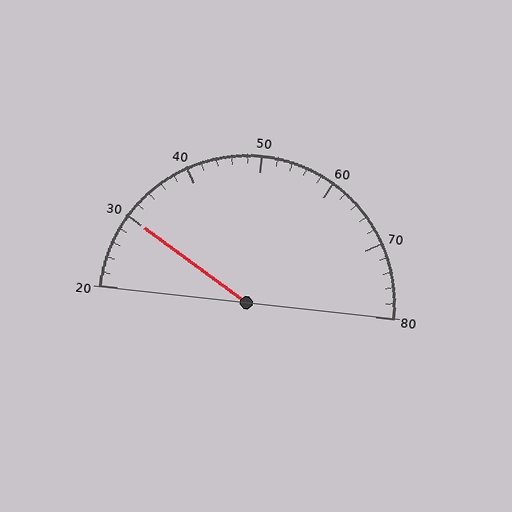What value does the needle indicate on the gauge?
The needle indicates approximately 30.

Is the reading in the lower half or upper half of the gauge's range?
The reading is in the lower half of the range (20 to 80).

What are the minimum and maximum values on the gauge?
The gauge ranges from 20 to 80.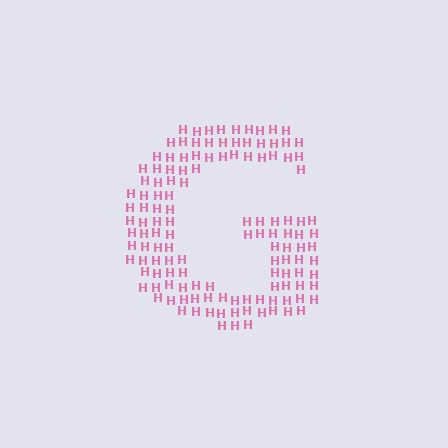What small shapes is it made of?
It is made of small letter H's.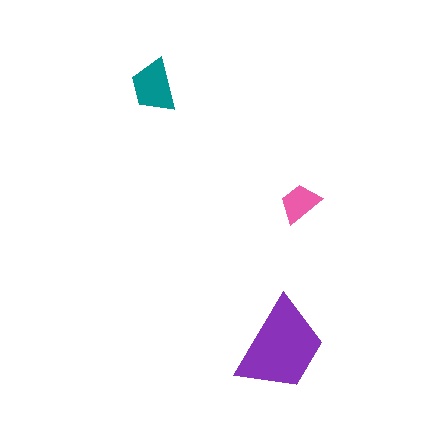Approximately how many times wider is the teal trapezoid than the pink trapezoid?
About 1.5 times wider.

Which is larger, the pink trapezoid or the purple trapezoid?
The purple one.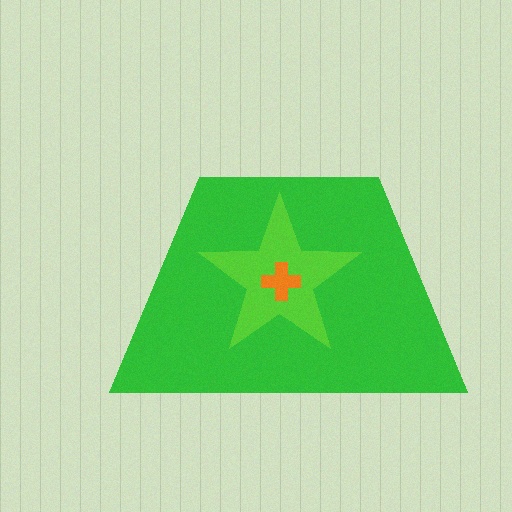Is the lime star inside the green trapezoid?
Yes.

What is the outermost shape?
The green trapezoid.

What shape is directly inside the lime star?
The orange cross.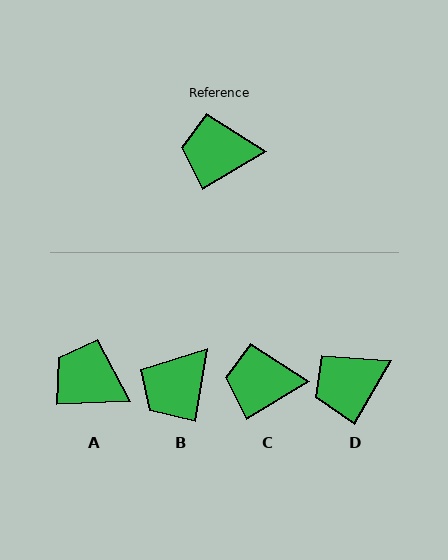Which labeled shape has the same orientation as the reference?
C.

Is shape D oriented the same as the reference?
No, it is off by about 29 degrees.